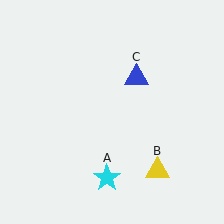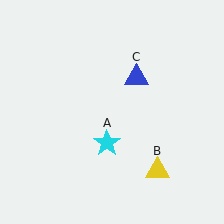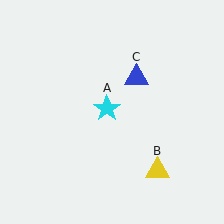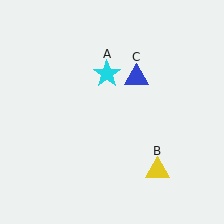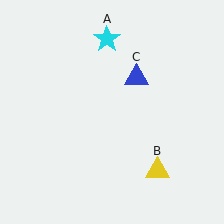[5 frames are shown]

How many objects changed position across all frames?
1 object changed position: cyan star (object A).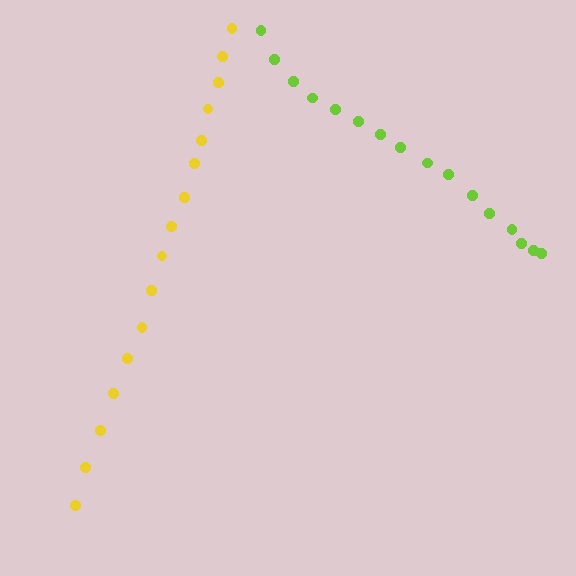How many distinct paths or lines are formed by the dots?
There are 2 distinct paths.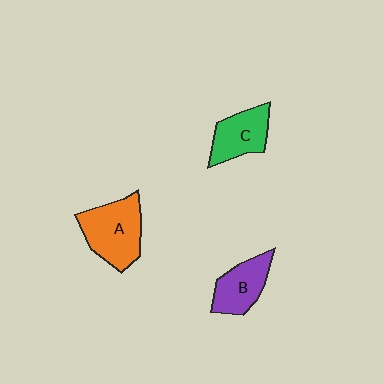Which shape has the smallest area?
Shape B (purple).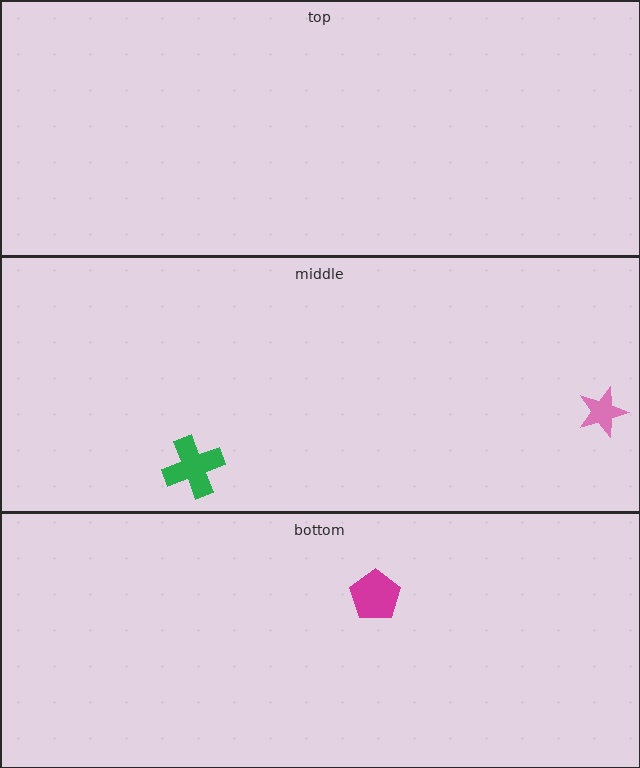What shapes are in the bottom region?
The magenta pentagon.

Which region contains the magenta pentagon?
The bottom region.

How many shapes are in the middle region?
2.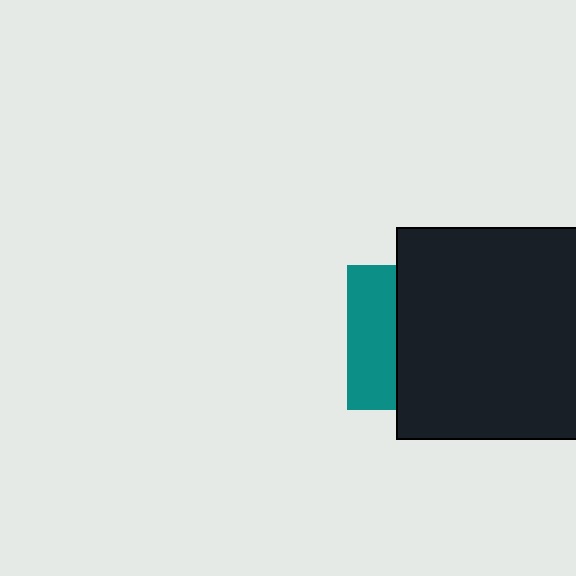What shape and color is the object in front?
The object in front is a black rectangle.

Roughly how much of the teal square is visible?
A small part of it is visible (roughly 33%).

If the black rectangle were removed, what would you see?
You would see the complete teal square.